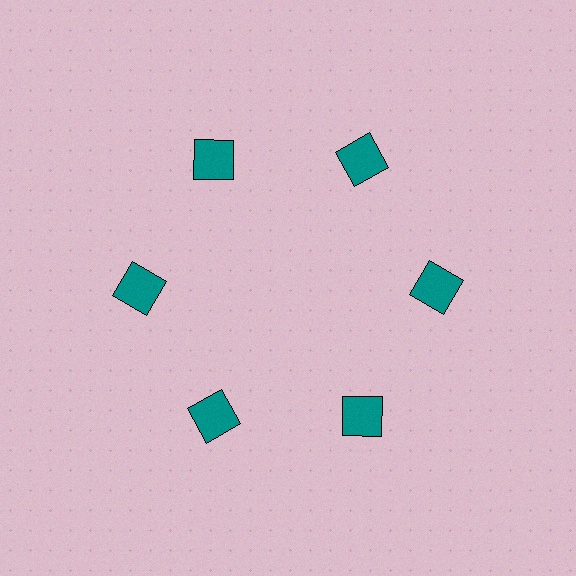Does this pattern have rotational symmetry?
Yes, this pattern has 6-fold rotational symmetry. It looks the same after rotating 60 degrees around the center.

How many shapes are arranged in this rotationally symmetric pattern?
There are 6 shapes, arranged in 6 groups of 1.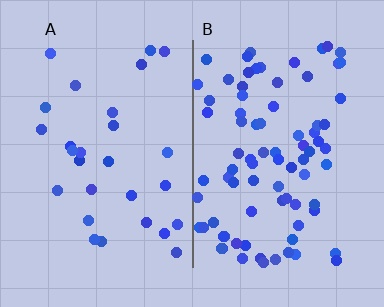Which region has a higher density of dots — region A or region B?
B (the right).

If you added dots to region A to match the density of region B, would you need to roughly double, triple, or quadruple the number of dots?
Approximately triple.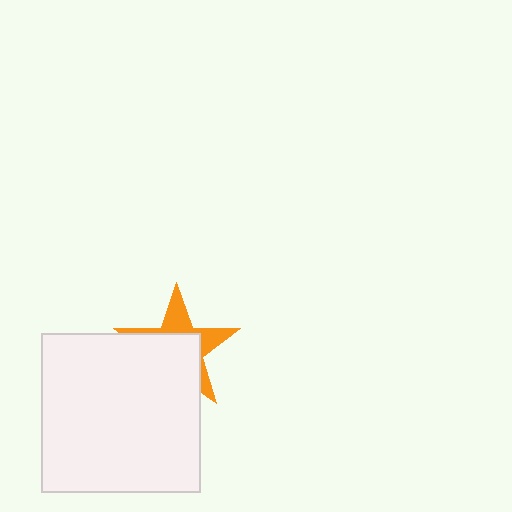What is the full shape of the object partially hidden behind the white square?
The partially hidden object is an orange star.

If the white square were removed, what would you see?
You would see the complete orange star.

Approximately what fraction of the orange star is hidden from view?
Roughly 59% of the orange star is hidden behind the white square.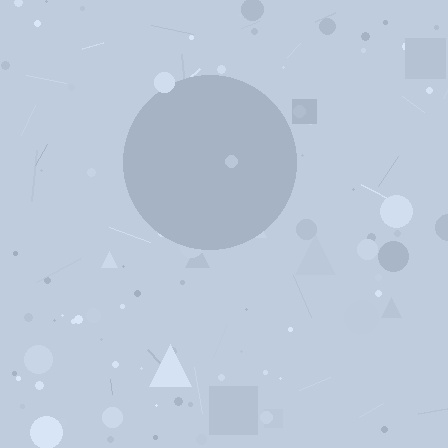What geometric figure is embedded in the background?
A circle is embedded in the background.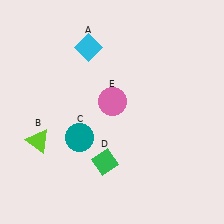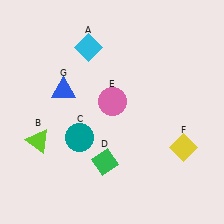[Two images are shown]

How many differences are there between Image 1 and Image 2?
There are 2 differences between the two images.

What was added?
A yellow diamond (F), a blue triangle (G) were added in Image 2.